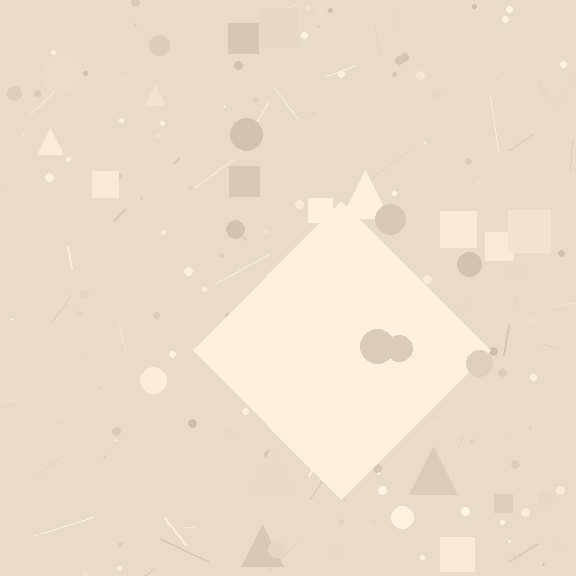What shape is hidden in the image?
A diamond is hidden in the image.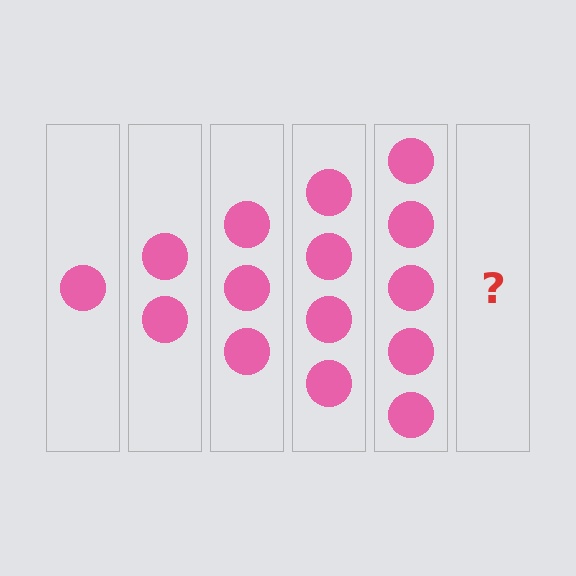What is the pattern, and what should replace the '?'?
The pattern is that each step adds one more circle. The '?' should be 6 circles.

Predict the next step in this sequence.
The next step is 6 circles.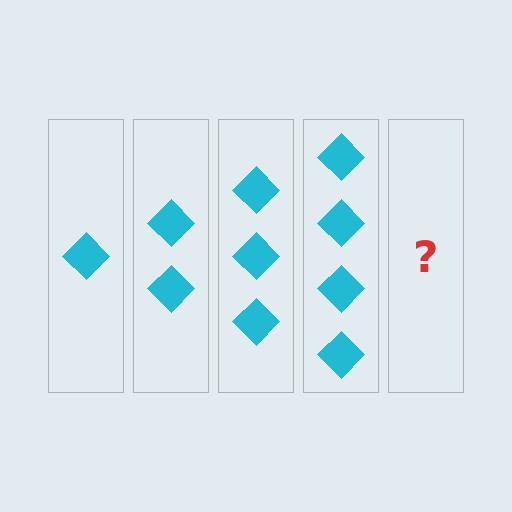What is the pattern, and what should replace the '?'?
The pattern is that each step adds one more diamond. The '?' should be 5 diamonds.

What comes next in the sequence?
The next element should be 5 diamonds.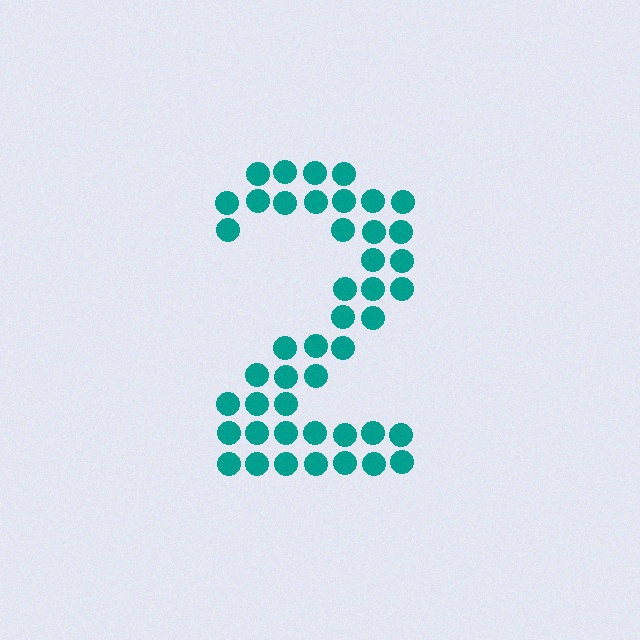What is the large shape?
The large shape is the digit 2.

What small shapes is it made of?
It is made of small circles.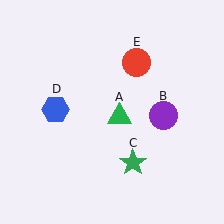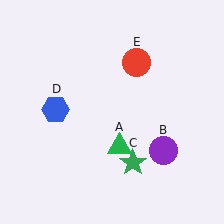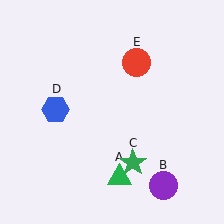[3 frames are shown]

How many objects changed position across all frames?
2 objects changed position: green triangle (object A), purple circle (object B).